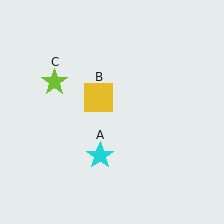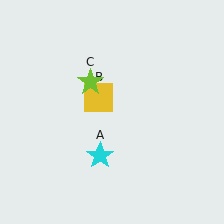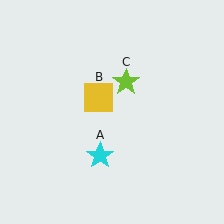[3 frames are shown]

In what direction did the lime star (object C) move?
The lime star (object C) moved right.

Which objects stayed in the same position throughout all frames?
Cyan star (object A) and yellow square (object B) remained stationary.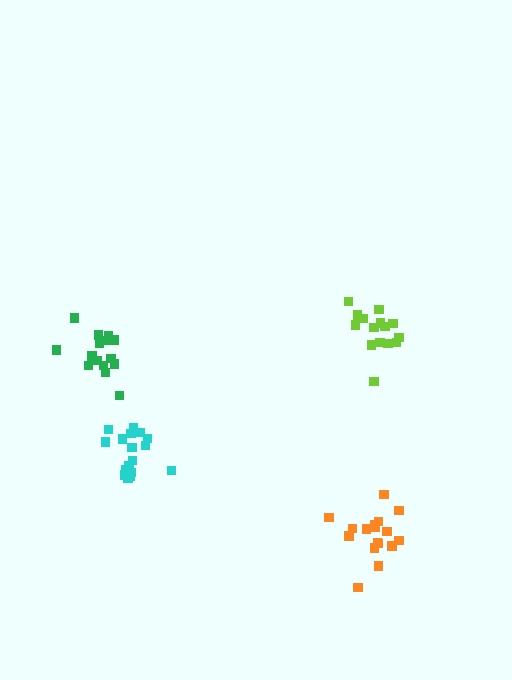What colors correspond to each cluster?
The clusters are colored: green, lime, cyan, orange.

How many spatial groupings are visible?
There are 4 spatial groupings.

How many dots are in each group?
Group 1: 15 dots, Group 2: 15 dots, Group 3: 17 dots, Group 4: 17 dots (64 total).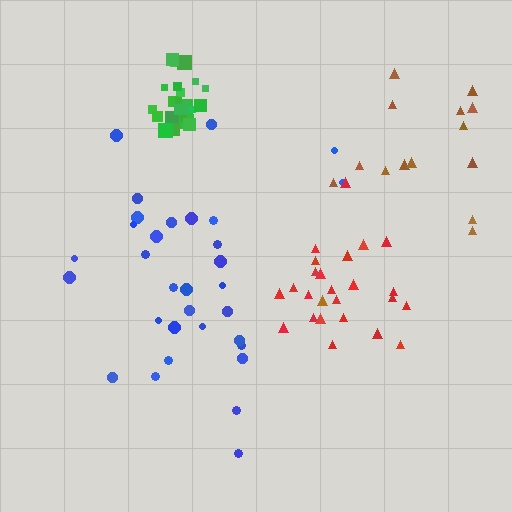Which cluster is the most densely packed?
Green.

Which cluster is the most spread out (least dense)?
Brown.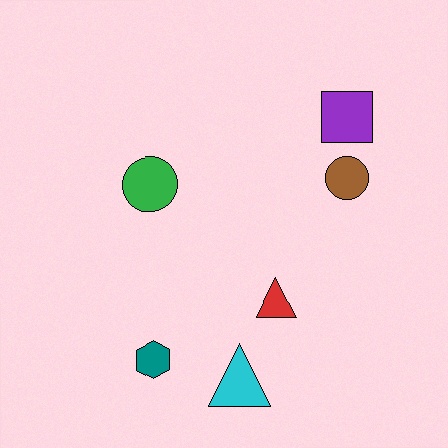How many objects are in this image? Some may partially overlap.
There are 6 objects.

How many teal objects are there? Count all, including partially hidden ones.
There is 1 teal object.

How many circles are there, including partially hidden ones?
There are 2 circles.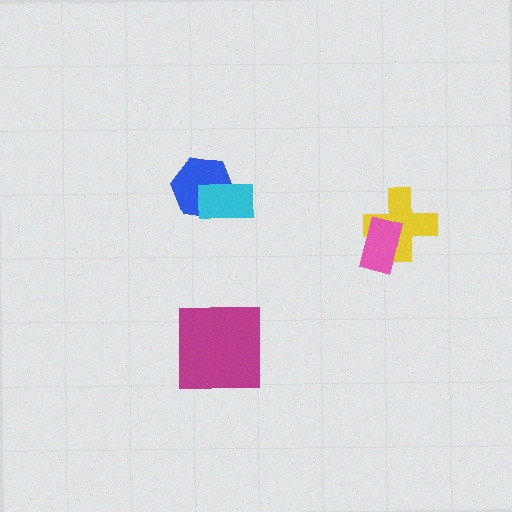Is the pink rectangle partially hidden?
No, no other shape covers it.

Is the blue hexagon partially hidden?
Yes, it is partially covered by another shape.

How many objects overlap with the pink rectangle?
1 object overlaps with the pink rectangle.